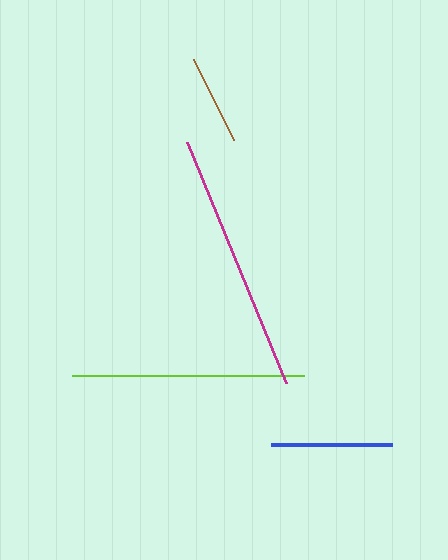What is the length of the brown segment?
The brown segment is approximately 91 pixels long.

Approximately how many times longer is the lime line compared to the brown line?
The lime line is approximately 2.6 times the length of the brown line.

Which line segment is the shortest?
The brown line is the shortest at approximately 91 pixels.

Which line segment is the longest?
The magenta line is the longest at approximately 261 pixels.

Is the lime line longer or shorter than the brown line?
The lime line is longer than the brown line.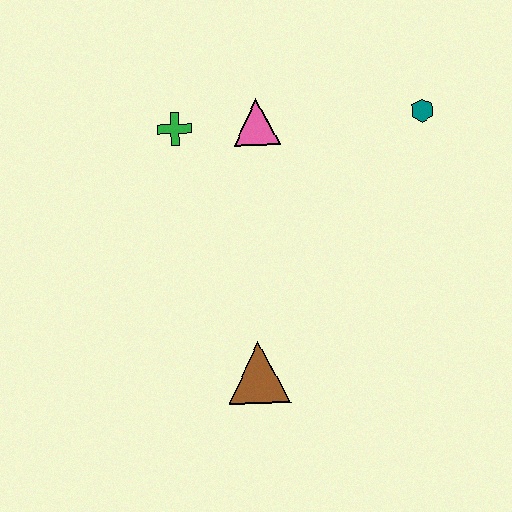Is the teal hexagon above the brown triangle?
Yes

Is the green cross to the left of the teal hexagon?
Yes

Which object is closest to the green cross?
The pink triangle is closest to the green cross.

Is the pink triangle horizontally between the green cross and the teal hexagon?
Yes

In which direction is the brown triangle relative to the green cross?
The brown triangle is below the green cross.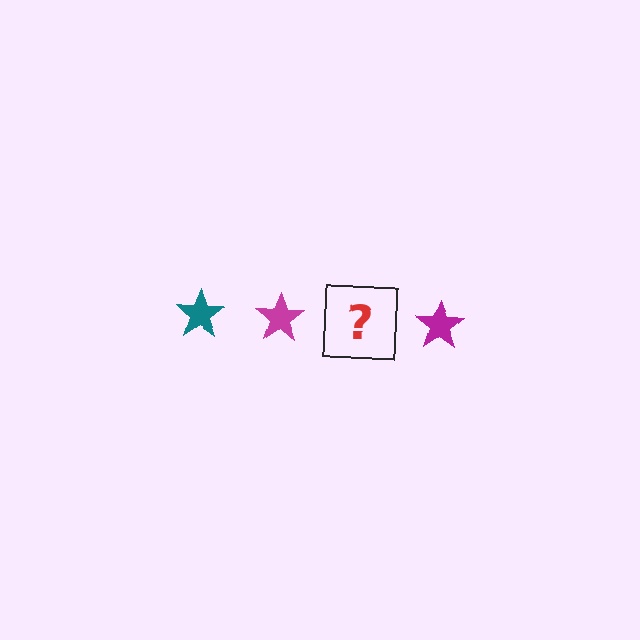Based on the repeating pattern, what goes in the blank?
The blank should be a teal star.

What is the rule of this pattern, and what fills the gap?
The rule is that the pattern cycles through teal, magenta stars. The gap should be filled with a teal star.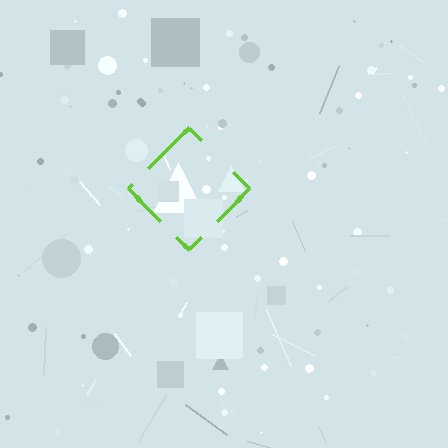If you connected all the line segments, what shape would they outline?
They would outline a diamond.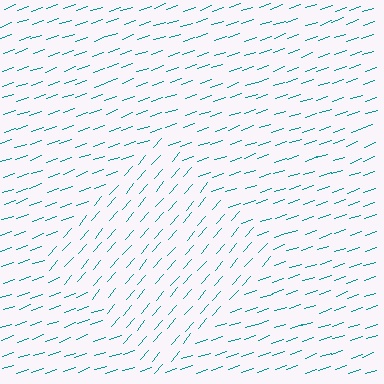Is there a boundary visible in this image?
Yes, there is a texture boundary formed by a change in line orientation.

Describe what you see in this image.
The image is filled with small teal line segments. A diamond region in the image has lines oriented differently from the surrounding lines, creating a visible texture boundary.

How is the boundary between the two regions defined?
The boundary is defined purely by a change in line orientation (approximately 30 degrees difference). All lines are the same color and thickness.